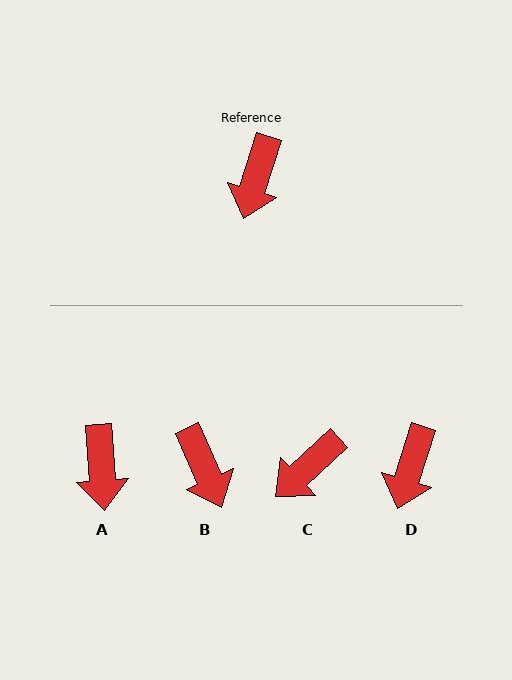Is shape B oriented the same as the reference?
No, it is off by about 41 degrees.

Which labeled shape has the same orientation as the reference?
D.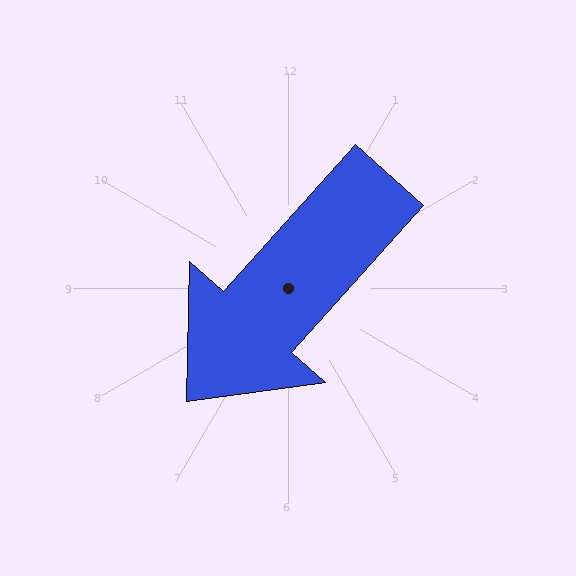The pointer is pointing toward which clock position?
Roughly 7 o'clock.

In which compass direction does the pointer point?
Southwest.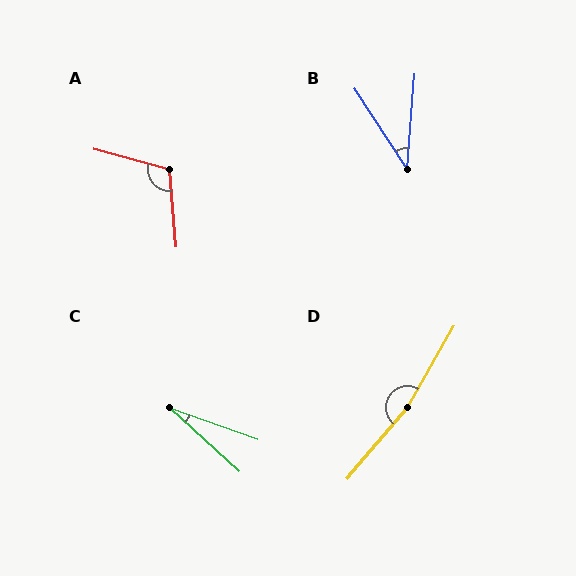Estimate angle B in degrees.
Approximately 37 degrees.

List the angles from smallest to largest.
C (23°), B (37°), A (110°), D (169°).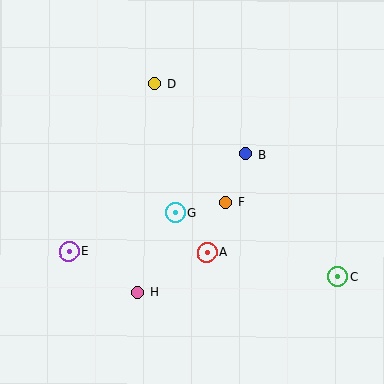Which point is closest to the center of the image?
Point G at (175, 213) is closest to the center.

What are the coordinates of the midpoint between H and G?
The midpoint between H and G is at (157, 252).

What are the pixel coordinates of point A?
Point A is at (207, 252).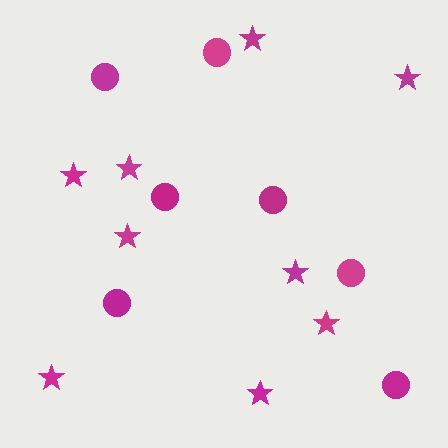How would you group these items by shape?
There are 2 groups: one group of stars (9) and one group of circles (7).